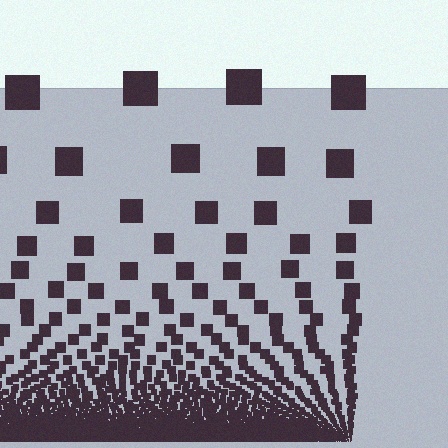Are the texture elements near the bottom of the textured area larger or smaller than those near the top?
Smaller. The gradient is inverted — elements near the bottom are smaller and denser.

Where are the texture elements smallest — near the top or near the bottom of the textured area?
Near the bottom.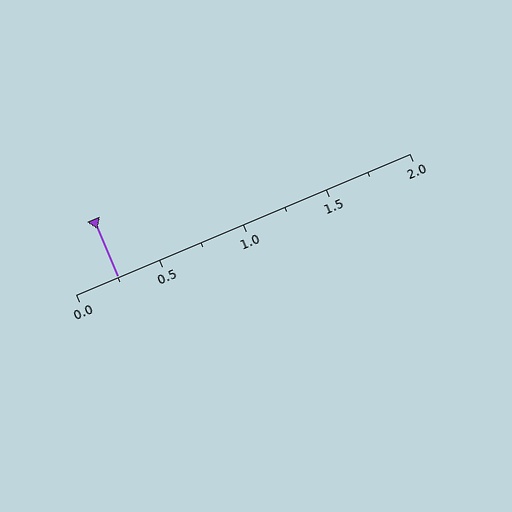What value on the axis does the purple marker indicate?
The marker indicates approximately 0.25.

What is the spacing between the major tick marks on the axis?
The major ticks are spaced 0.5 apart.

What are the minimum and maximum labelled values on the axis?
The axis runs from 0.0 to 2.0.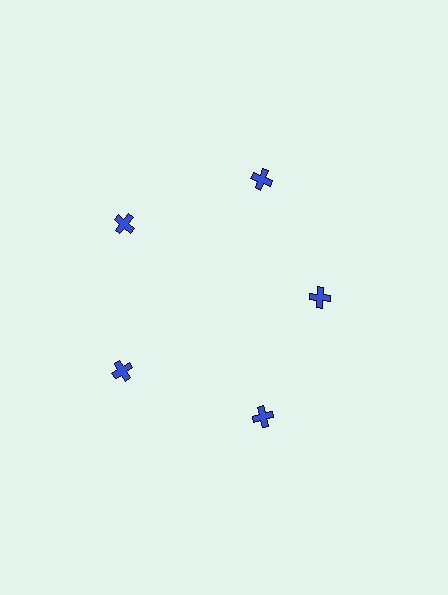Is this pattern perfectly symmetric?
No. The 5 blue crosses are arranged in a ring, but one element near the 3 o'clock position is pulled inward toward the center, breaking the 5-fold rotational symmetry.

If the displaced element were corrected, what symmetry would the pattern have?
It would have 5-fold rotational symmetry — the pattern would map onto itself every 72 degrees.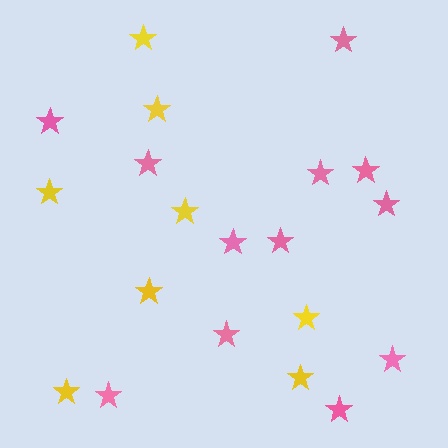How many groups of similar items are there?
There are 2 groups: one group of pink stars (12) and one group of yellow stars (8).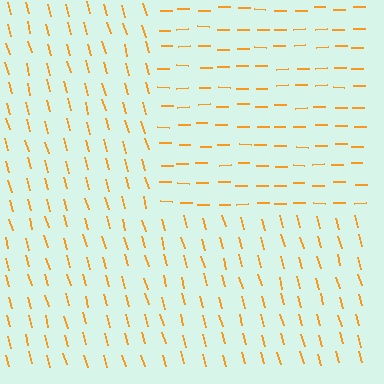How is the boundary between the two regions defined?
The boundary is defined purely by a change in line orientation (approximately 75 degrees difference). All lines are the same color and thickness.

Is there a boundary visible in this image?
Yes, there is a texture boundary formed by a change in line orientation.